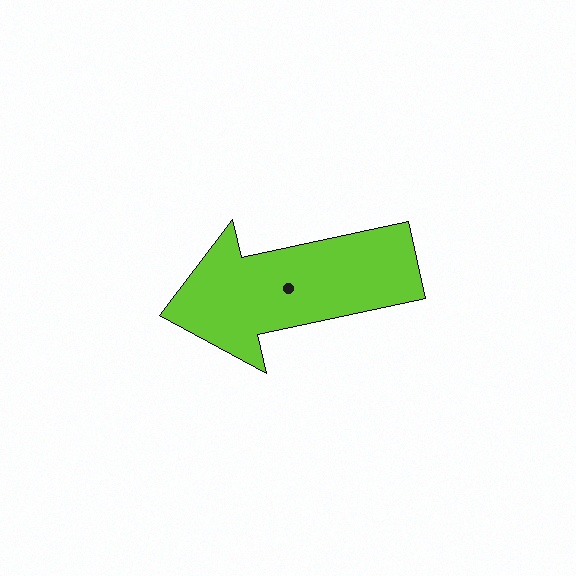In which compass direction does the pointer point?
West.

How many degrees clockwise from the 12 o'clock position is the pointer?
Approximately 258 degrees.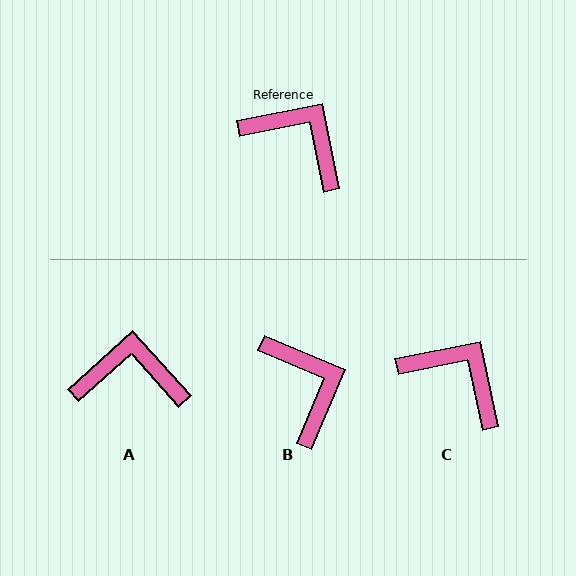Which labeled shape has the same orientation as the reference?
C.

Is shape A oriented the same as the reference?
No, it is off by about 30 degrees.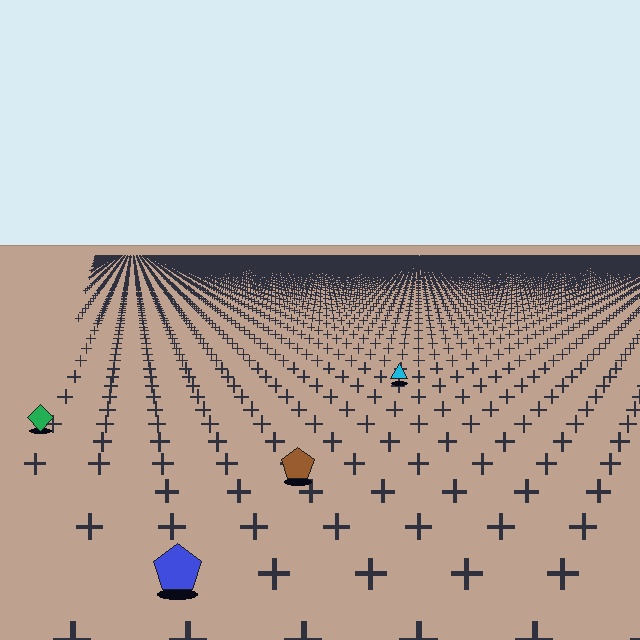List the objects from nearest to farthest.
From nearest to farthest: the blue pentagon, the brown pentagon, the green diamond, the cyan triangle.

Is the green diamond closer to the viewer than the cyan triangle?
Yes. The green diamond is closer — you can tell from the texture gradient: the ground texture is coarser near it.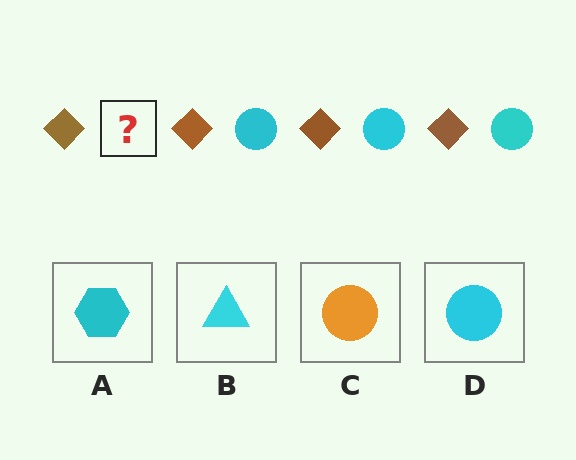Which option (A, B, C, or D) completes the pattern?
D.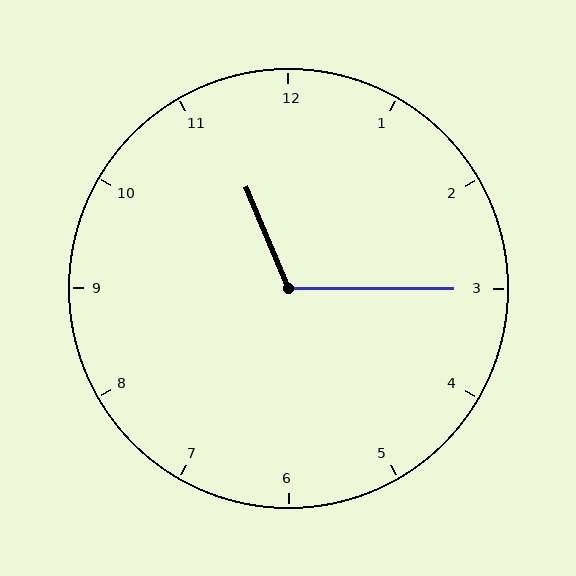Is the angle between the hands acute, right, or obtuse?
It is obtuse.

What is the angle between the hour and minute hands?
Approximately 112 degrees.